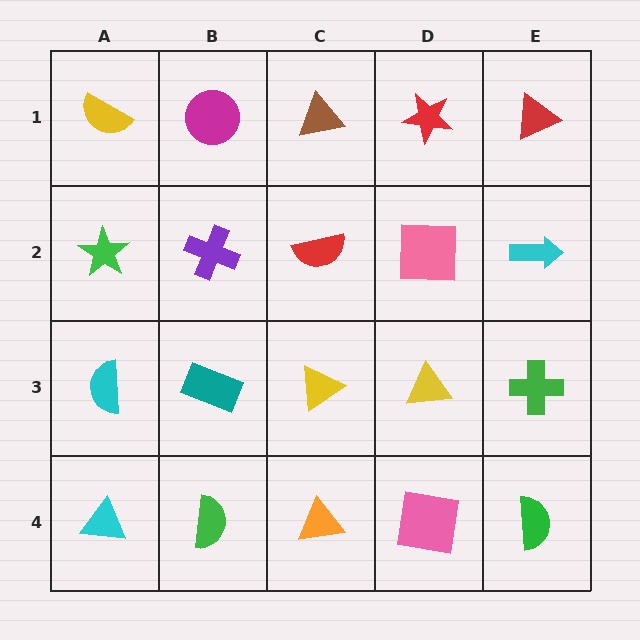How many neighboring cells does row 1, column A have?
2.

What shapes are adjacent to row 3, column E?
A cyan arrow (row 2, column E), a green semicircle (row 4, column E), a yellow triangle (row 3, column D).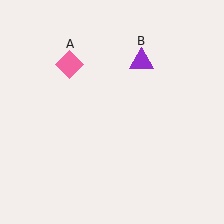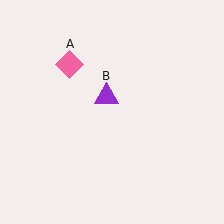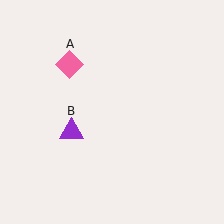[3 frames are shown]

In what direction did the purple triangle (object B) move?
The purple triangle (object B) moved down and to the left.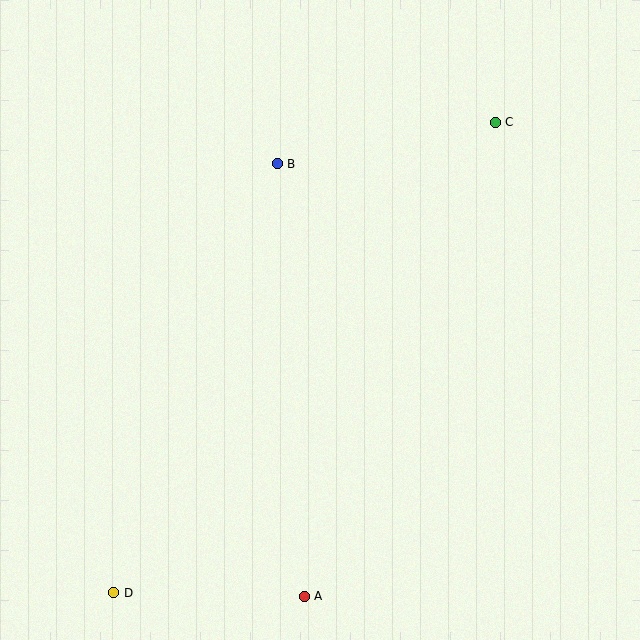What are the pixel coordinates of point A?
Point A is at (304, 596).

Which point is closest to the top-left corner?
Point B is closest to the top-left corner.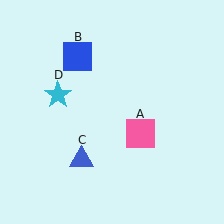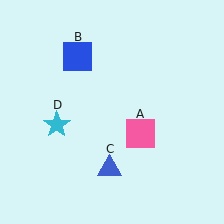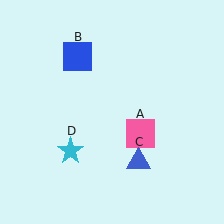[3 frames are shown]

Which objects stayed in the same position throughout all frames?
Pink square (object A) and blue square (object B) remained stationary.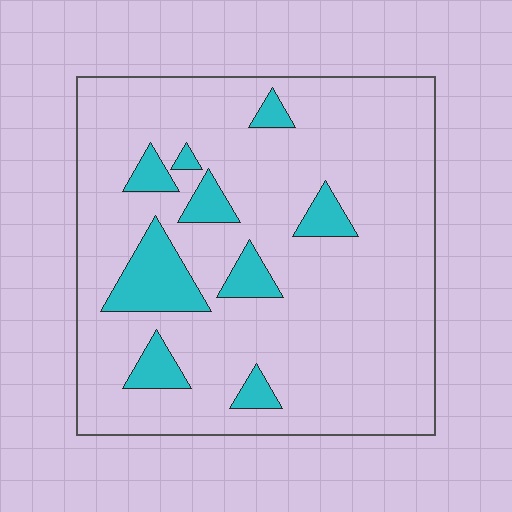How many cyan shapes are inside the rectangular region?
9.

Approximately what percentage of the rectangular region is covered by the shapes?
Approximately 15%.